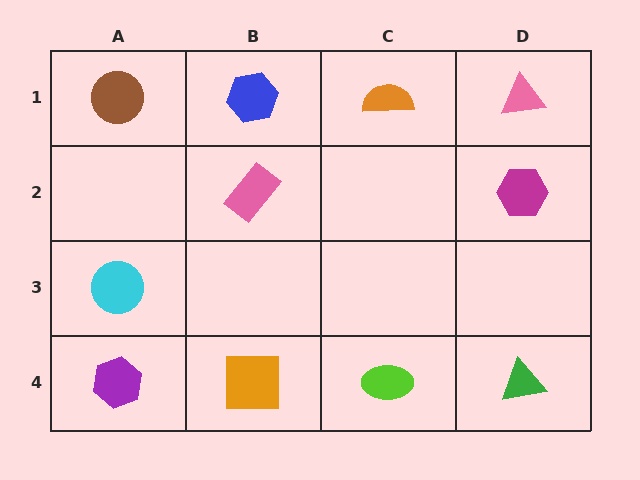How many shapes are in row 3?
1 shape.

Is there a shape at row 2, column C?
No, that cell is empty.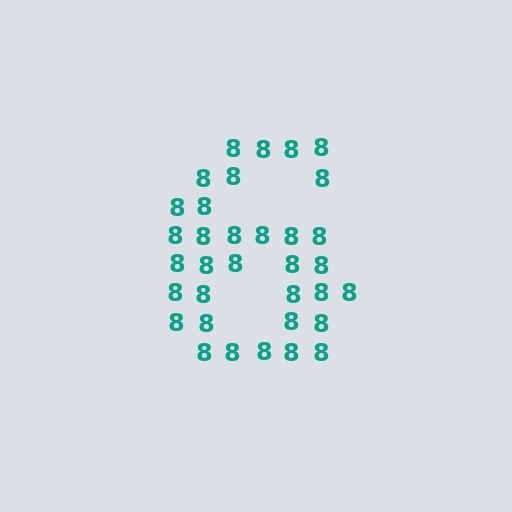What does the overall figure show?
The overall figure shows the digit 6.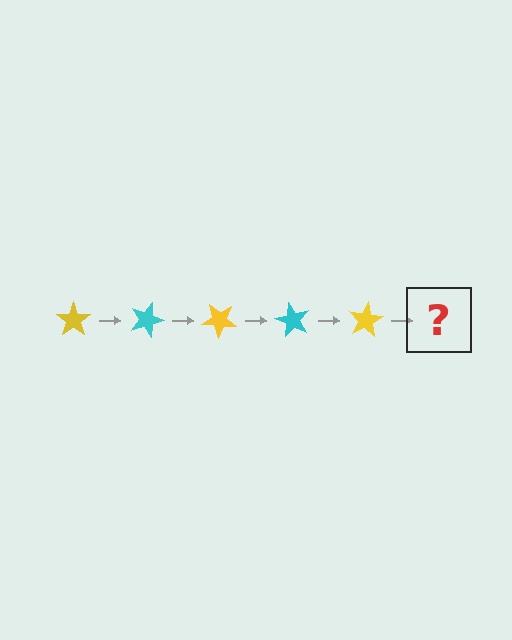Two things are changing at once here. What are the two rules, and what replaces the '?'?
The two rules are that it rotates 20 degrees each step and the color cycles through yellow and cyan. The '?' should be a cyan star, rotated 100 degrees from the start.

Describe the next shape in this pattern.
It should be a cyan star, rotated 100 degrees from the start.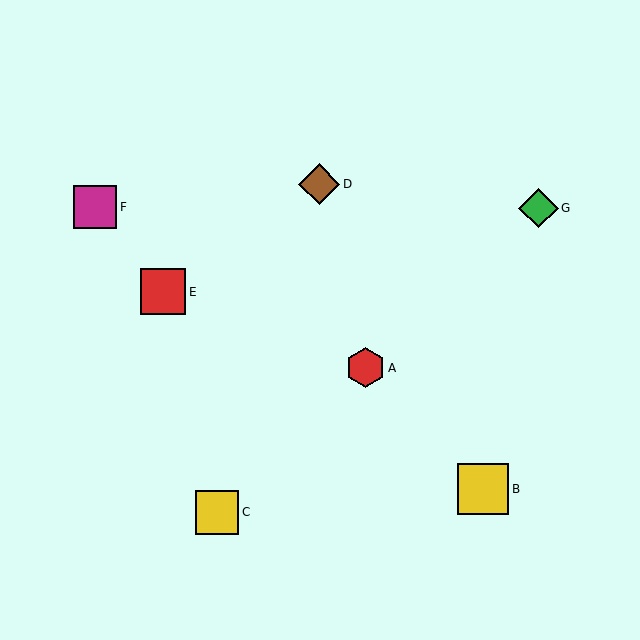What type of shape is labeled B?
Shape B is a yellow square.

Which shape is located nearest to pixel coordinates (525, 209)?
The green diamond (labeled G) at (538, 208) is nearest to that location.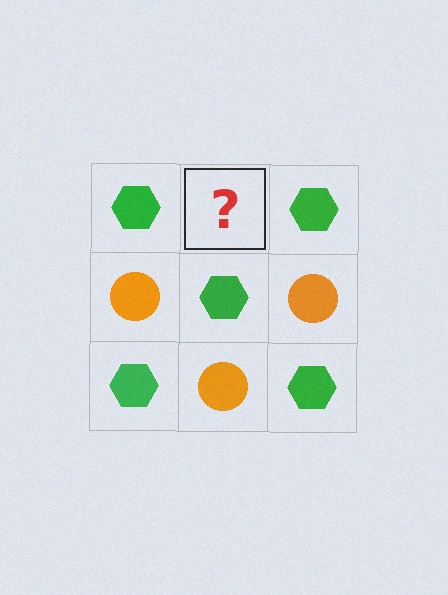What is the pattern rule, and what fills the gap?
The rule is that it alternates green hexagon and orange circle in a checkerboard pattern. The gap should be filled with an orange circle.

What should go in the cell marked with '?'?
The missing cell should contain an orange circle.